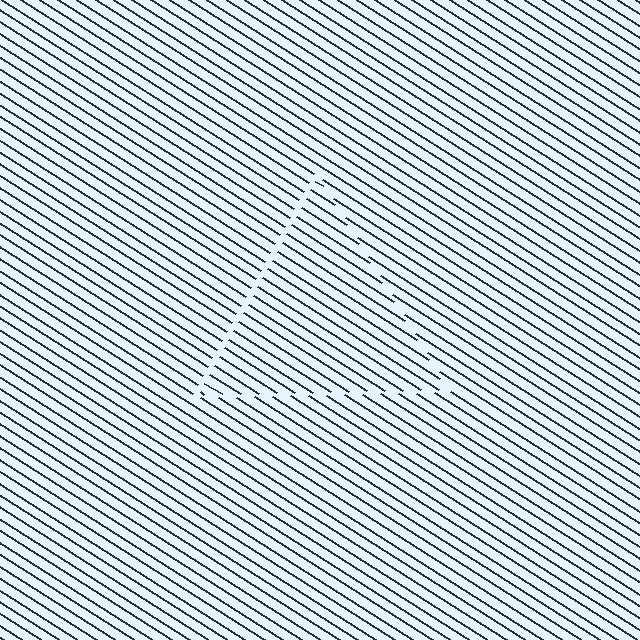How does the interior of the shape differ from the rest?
The interior of the shape contains the same grating, shifted by half a period — the contour is defined by the phase discontinuity where line-ends from the inner and outer gratings abut.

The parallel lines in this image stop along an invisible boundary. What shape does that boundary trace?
An illusory triangle. The interior of the shape contains the same grating, shifted by half a period — the contour is defined by the phase discontinuity where line-ends from the inner and outer gratings abut.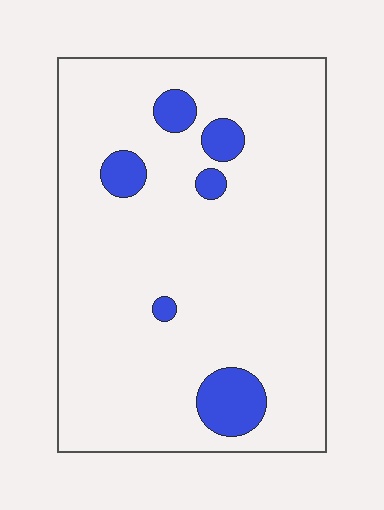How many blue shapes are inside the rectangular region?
6.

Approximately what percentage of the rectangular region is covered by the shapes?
Approximately 10%.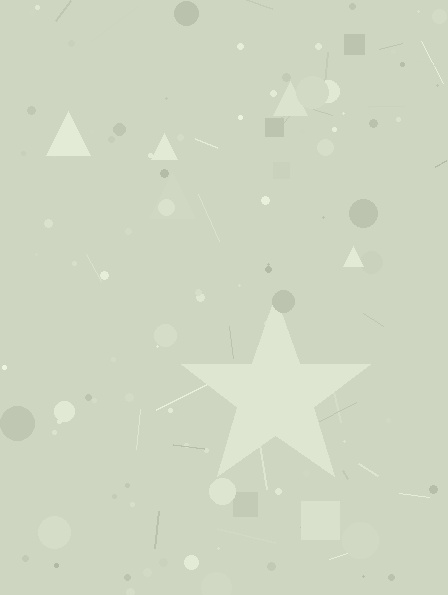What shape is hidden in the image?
A star is hidden in the image.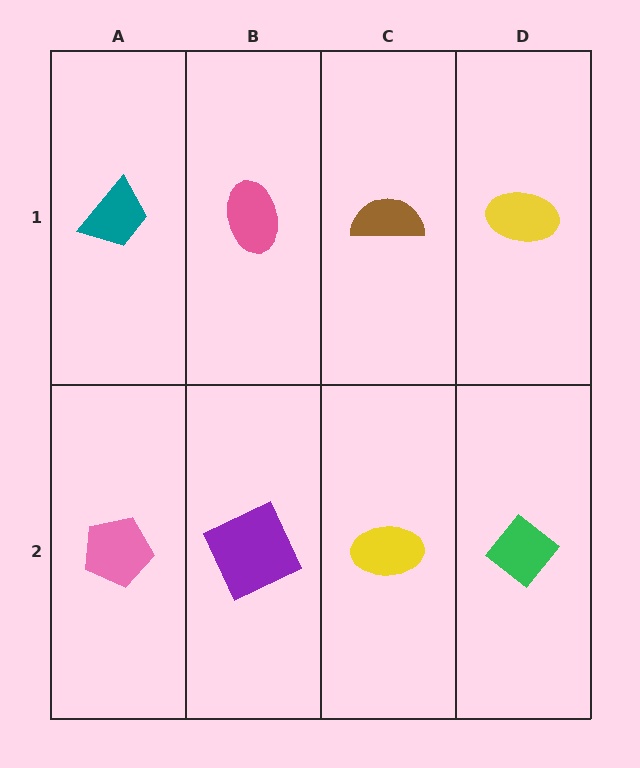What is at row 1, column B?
A pink ellipse.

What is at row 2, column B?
A purple square.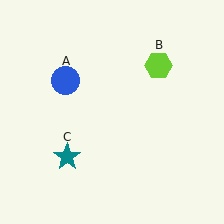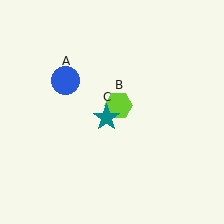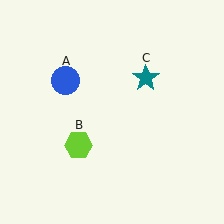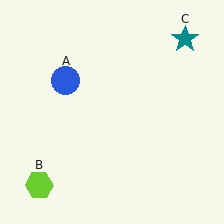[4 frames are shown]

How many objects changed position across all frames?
2 objects changed position: lime hexagon (object B), teal star (object C).